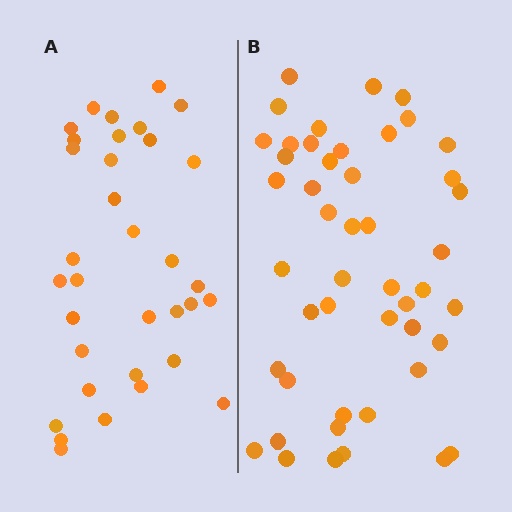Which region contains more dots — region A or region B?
Region B (the right region) has more dots.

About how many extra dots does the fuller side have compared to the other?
Region B has approximately 15 more dots than region A.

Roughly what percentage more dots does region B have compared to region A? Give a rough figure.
About 40% more.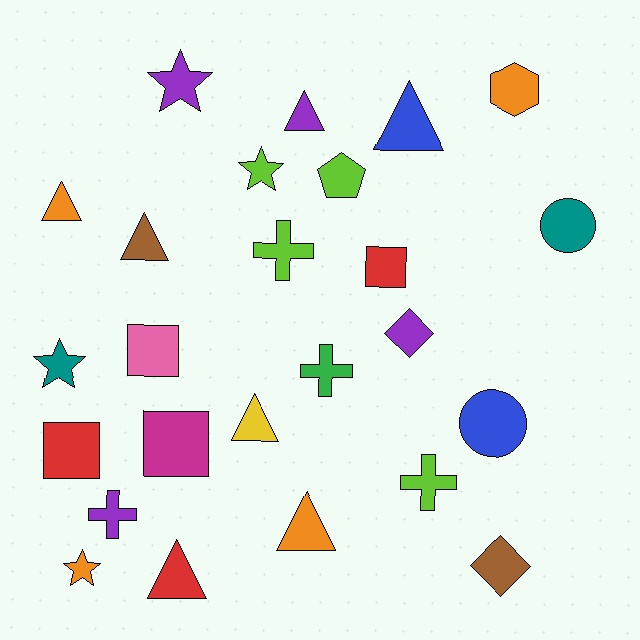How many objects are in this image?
There are 25 objects.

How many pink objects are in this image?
There is 1 pink object.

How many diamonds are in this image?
There are 2 diamonds.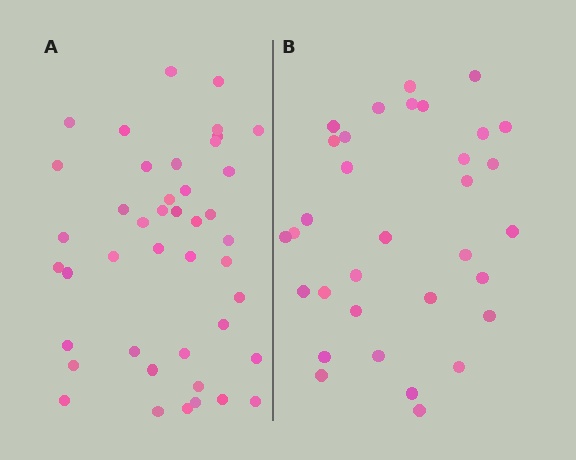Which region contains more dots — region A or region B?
Region A (the left region) has more dots.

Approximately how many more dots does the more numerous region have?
Region A has roughly 10 or so more dots than region B.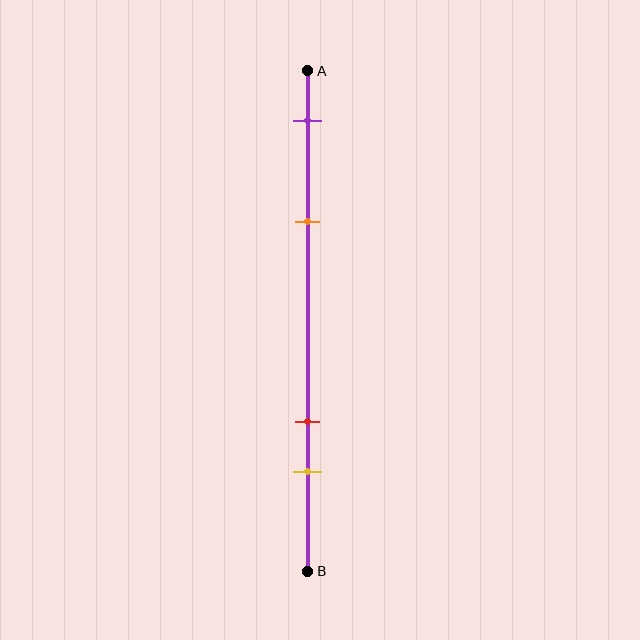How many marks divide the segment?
There are 4 marks dividing the segment.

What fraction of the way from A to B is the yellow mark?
The yellow mark is approximately 80% (0.8) of the way from A to B.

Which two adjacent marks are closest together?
The red and yellow marks are the closest adjacent pair.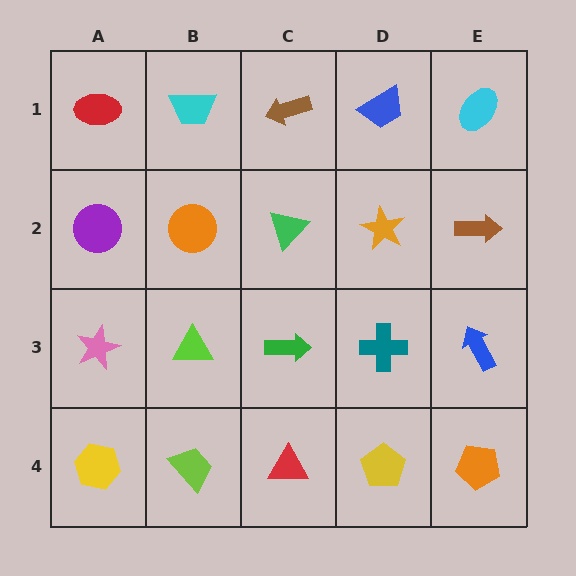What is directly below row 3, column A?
A yellow hexagon.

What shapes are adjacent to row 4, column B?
A lime triangle (row 3, column B), a yellow hexagon (row 4, column A), a red triangle (row 4, column C).